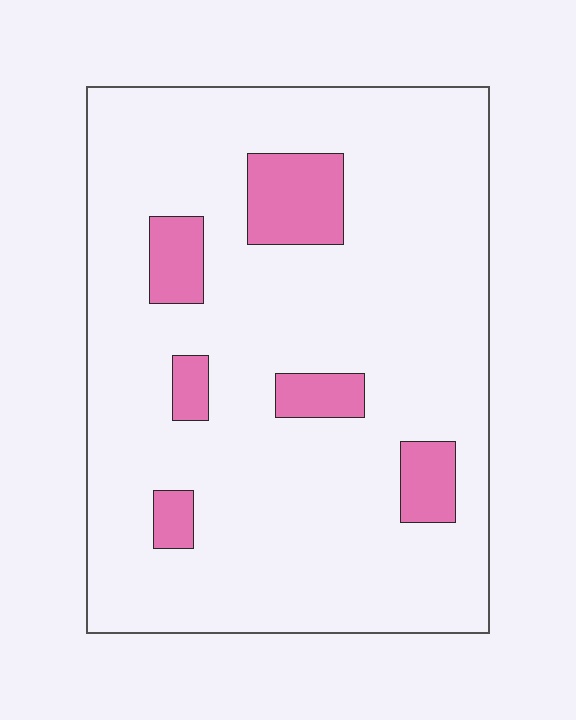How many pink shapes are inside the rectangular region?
6.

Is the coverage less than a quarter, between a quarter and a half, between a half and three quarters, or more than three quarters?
Less than a quarter.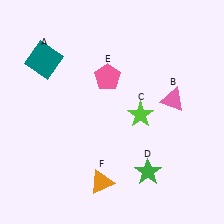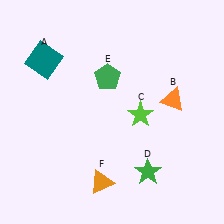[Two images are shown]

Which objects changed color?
B changed from pink to orange. E changed from pink to green.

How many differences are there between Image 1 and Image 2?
There are 2 differences between the two images.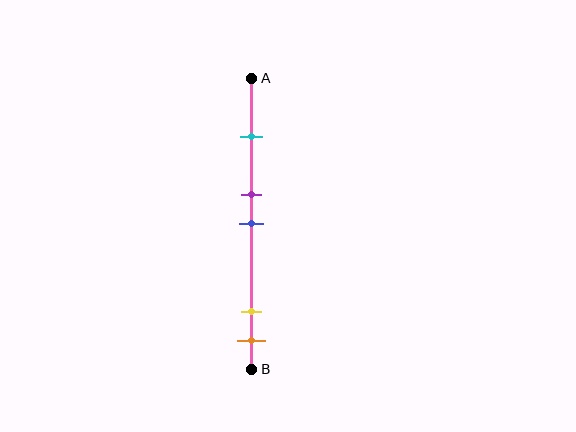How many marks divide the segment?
There are 5 marks dividing the segment.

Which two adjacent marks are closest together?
The purple and blue marks are the closest adjacent pair.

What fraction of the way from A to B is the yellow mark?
The yellow mark is approximately 80% (0.8) of the way from A to B.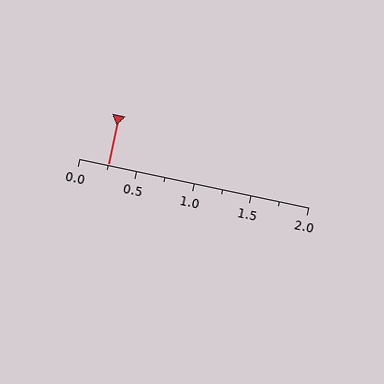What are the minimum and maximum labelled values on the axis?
The axis runs from 0.0 to 2.0.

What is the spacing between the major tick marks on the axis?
The major ticks are spaced 0.5 apart.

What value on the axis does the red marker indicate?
The marker indicates approximately 0.25.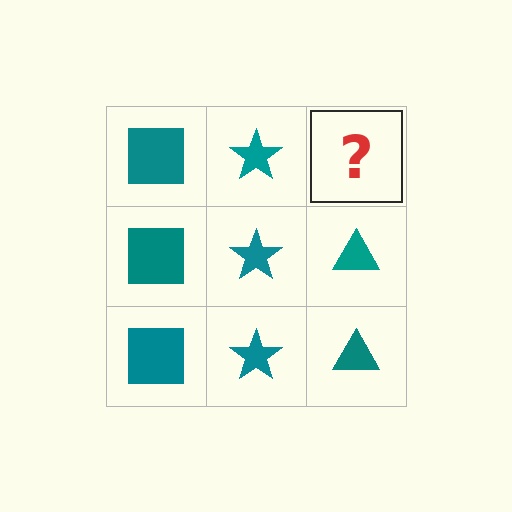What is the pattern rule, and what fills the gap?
The rule is that each column has a consistent shape. The gap should be filled with a teal triangle.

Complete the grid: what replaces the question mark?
The question mark should be replaced with a teal triangle.